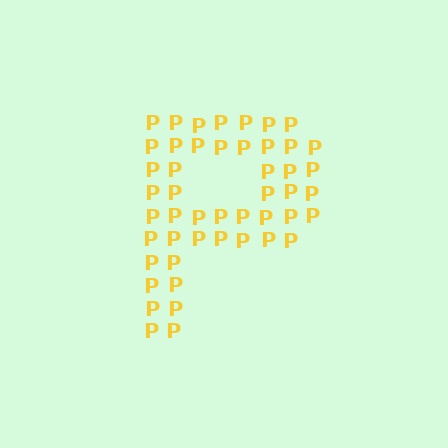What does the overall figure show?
The overall figure shows the letter P.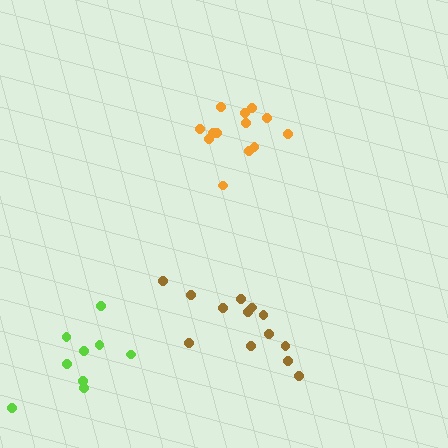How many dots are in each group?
Group 1: 13 dots, Group 2: 9 dots, Group 3: 13 dots (35 total).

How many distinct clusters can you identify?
There are 3 distinct clusters.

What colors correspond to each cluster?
The clusters are colored: brown, lime, orange.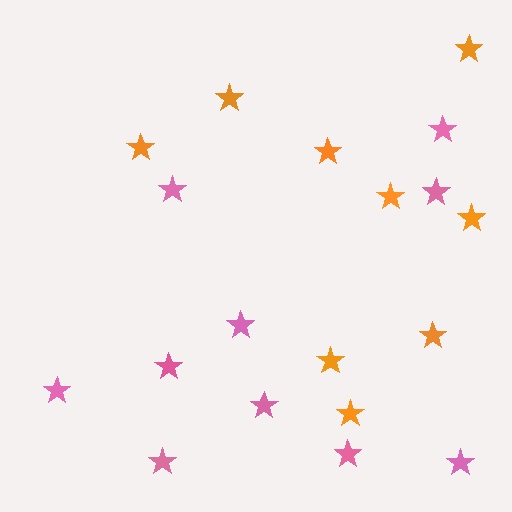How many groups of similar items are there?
There are 2 groups: one group of orange stars (9) and one group of pink stars (10).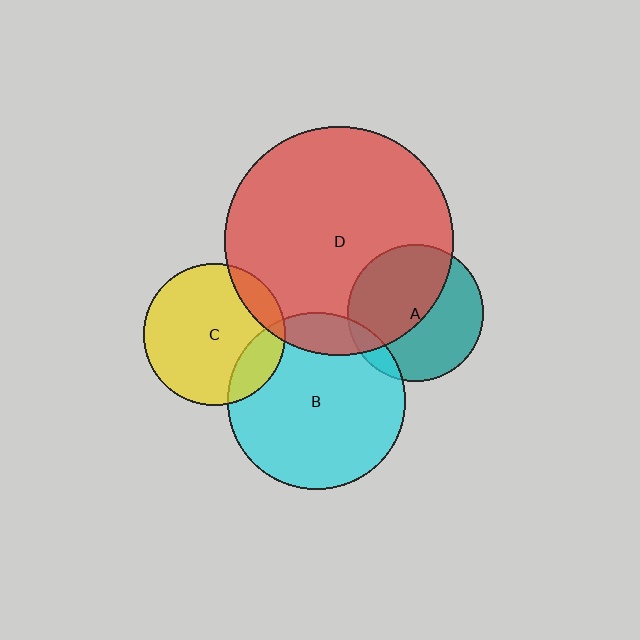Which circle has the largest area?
Circle D (red).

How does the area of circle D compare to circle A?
Approximately 2.8 times.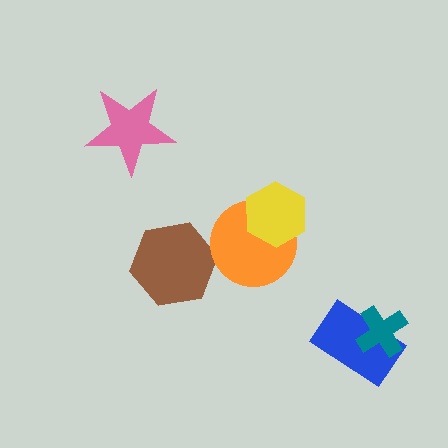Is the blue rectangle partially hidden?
Yes, it is partially covered by another shape.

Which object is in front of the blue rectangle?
The teal cross is in front of the blue rectangle.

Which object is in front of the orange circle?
The yellow hexagon is in front of the orange circle.